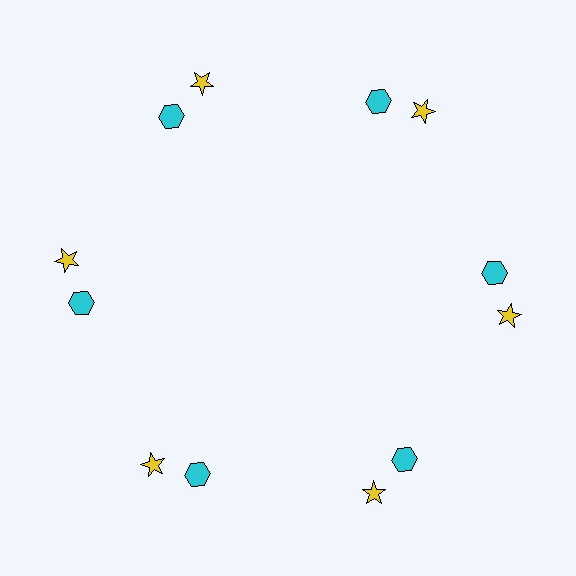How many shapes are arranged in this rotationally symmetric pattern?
There are 12 shapes, arranged in 6 groups of 2.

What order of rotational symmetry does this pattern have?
This pattern has 6-fold rotational symmetry.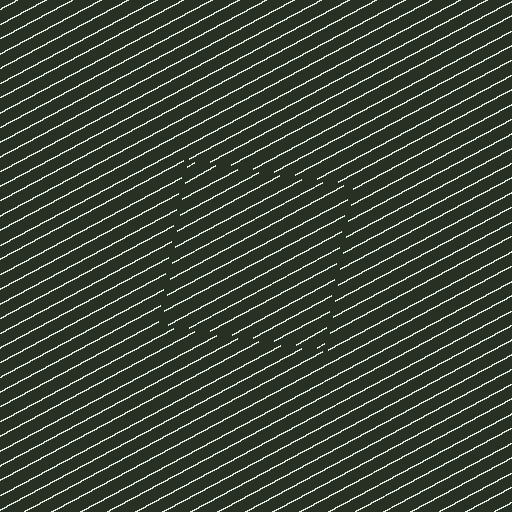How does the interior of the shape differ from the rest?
The interior of the shape contains the same grating, shifted by half a period — the contour is defined by the phase discontinuity where line-ends from the inner and outer gratings abut.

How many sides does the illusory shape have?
4 sides — the line-ends trace a square.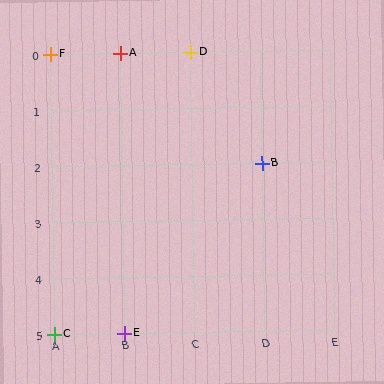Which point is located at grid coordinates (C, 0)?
Point D is at (C, 0).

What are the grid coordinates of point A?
Point A is at grid coordinates (B, 0).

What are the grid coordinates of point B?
Point B is at grid coordinates (D, 2).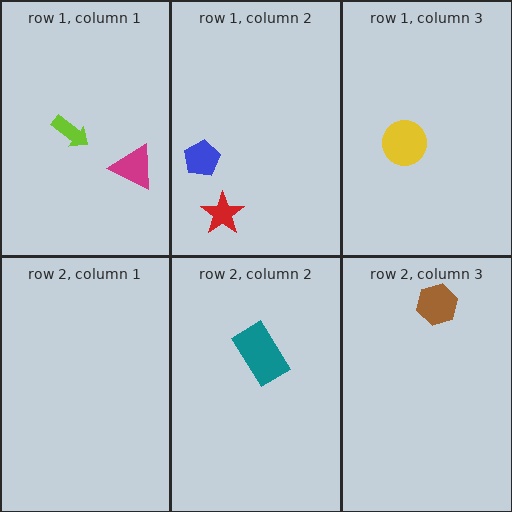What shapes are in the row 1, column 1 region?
The lime arrow, the magenta triangle.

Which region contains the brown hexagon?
The row 2, column 3 region.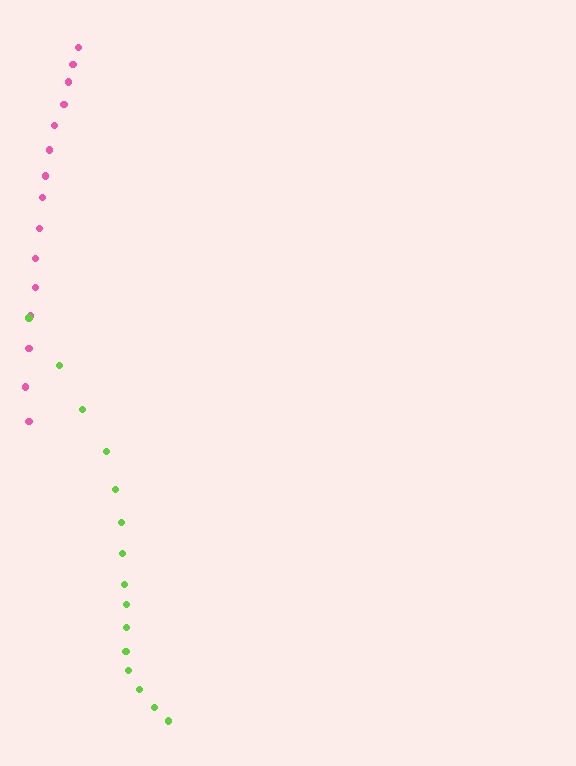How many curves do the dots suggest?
There are 2 distinct paths.